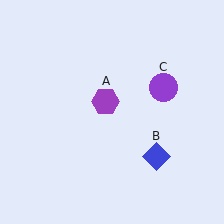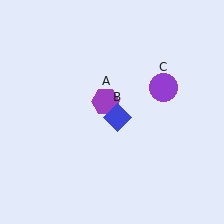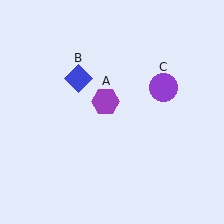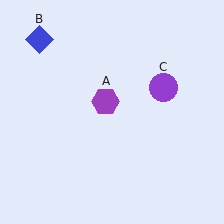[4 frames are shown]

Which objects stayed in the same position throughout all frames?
Purple hexagon (object A) and purple circle (object C) remained stationary.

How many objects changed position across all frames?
1 object changed position: blue diamond (object B).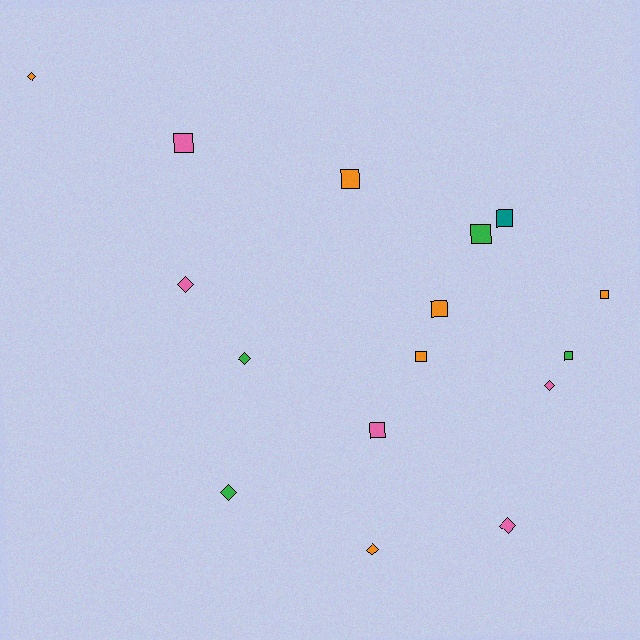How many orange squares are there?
There are 4 orange squares.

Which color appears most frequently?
Orange, with 6 objects.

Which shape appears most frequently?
Square, with 9 objects.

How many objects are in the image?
There are 16 objects.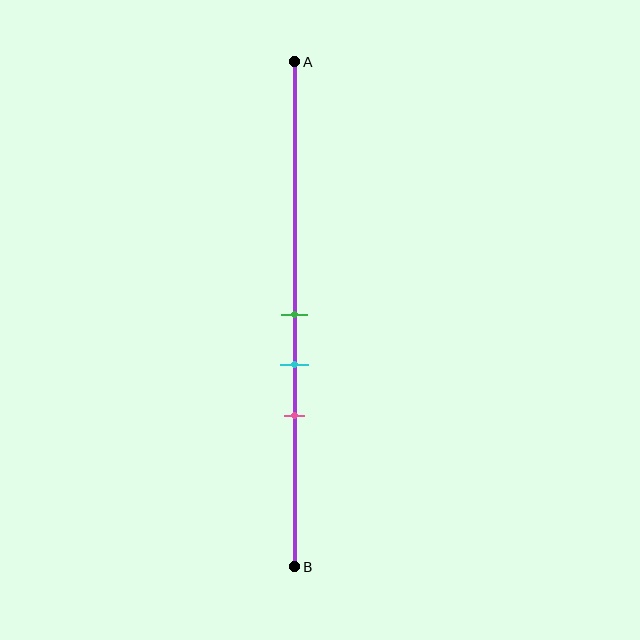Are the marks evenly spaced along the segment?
Yes, the marks are approximately evenly spaced.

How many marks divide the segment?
There are 3 marks dividing the segment.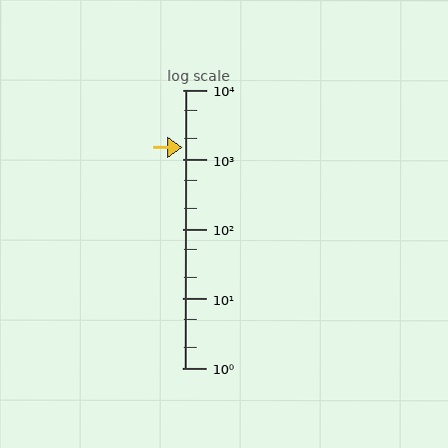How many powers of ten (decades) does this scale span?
The scale spans 4 decades, from 1 to 10000.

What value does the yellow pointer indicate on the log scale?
The pointer indicates approximately 1500.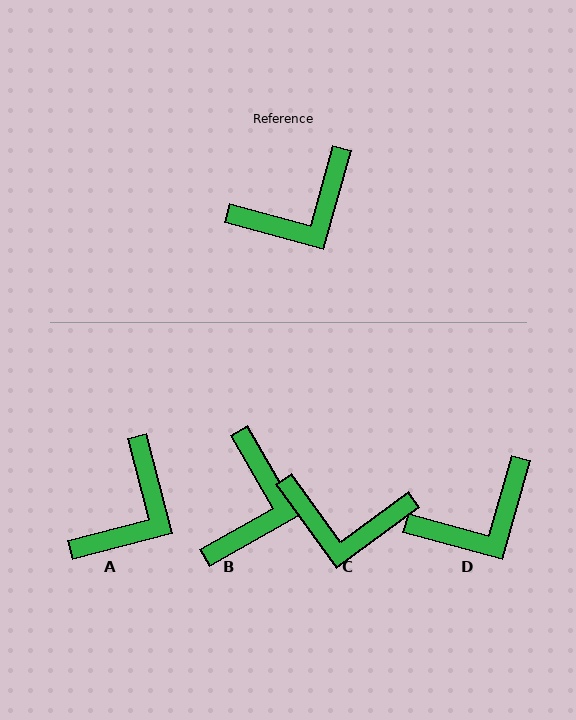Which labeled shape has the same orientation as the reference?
D.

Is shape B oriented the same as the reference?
No, it is off by about 46 degrees.